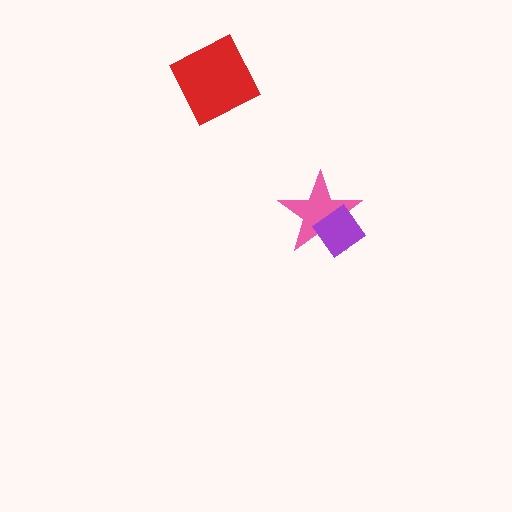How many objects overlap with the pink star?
1 object overlaps with the pink star.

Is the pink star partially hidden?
Yes, it is partially covered by another shape.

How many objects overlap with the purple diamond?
1 object overlaps with the purple diamond.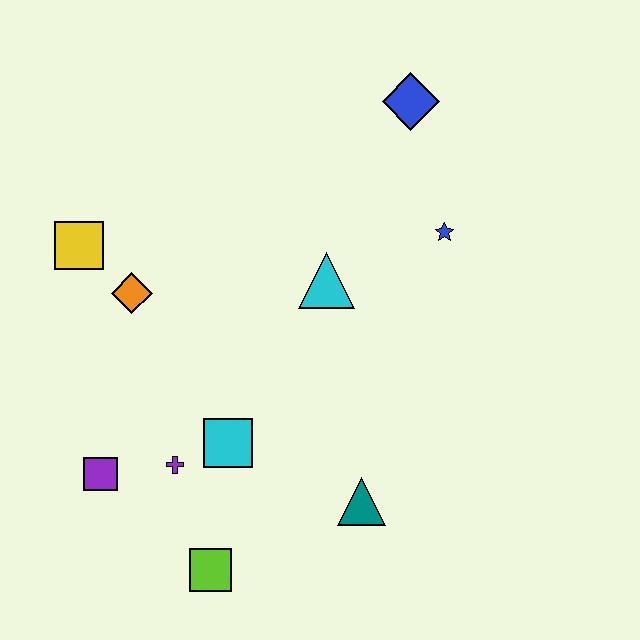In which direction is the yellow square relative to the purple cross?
The yellow square is above the purple cross.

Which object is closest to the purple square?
The purple cross is closest to the purple square.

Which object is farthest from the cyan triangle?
The lime square is farthest from the cyan triangle.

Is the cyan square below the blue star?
Yes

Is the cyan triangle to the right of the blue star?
No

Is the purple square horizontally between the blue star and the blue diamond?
No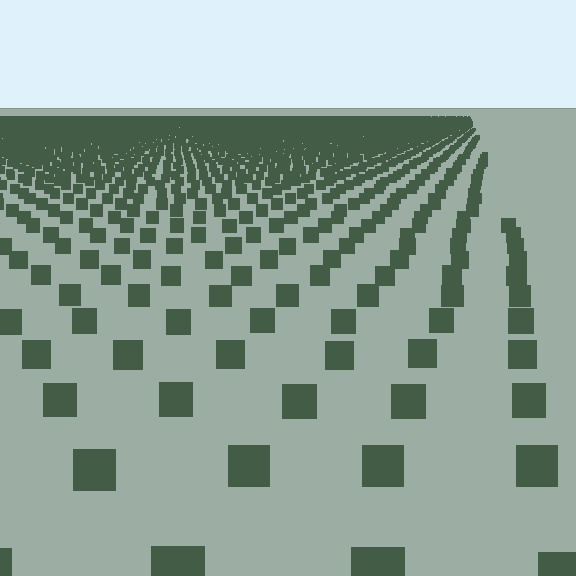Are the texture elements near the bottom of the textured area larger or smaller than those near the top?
Larger. Near the bottom, elements are closer to the viewer and appear at a bigger on-screen size.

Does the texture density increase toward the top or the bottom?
Density increases toward the top.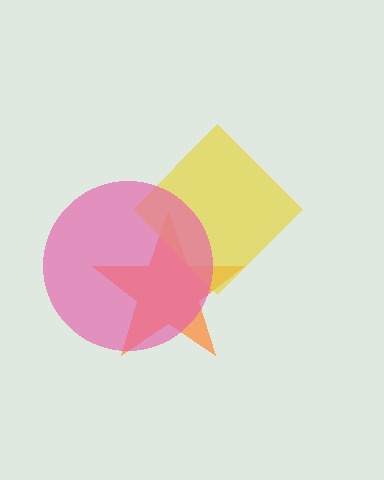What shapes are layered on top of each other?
The layered shapes are: an orange star, a yellow diamond, a pink circle.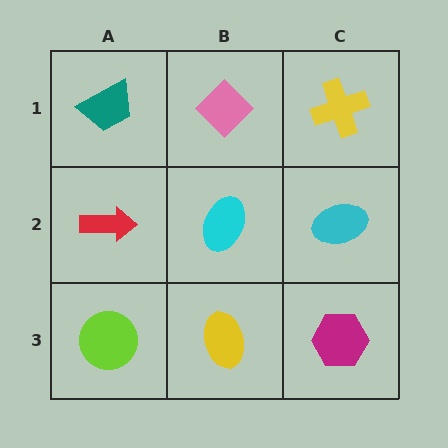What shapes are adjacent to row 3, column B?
A cyan ellipse (row 2, column B), a lime circle (row 3, column A), a magenta hexagon (row 3, column C).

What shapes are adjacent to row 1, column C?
A cyan ellipse (row 2, column C), a pink diamond (row 1, column B).